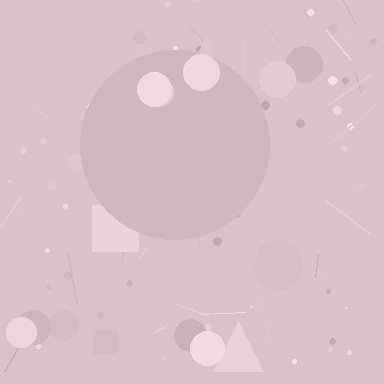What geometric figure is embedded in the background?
A circle is embedded in the background.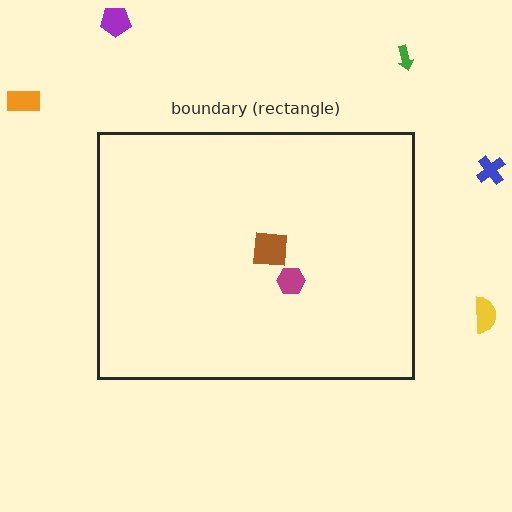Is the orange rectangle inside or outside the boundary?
Outside.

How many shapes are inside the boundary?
2 inside, 5 outside.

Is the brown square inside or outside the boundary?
Inside.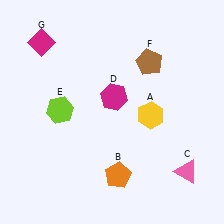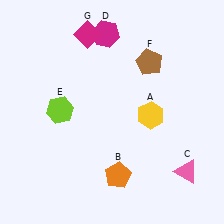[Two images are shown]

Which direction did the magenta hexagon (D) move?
The magenta hexagon (D) moved up.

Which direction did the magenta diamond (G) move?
The magenta diamond (G) moved right.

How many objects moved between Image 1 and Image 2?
2 objects moved between the two images.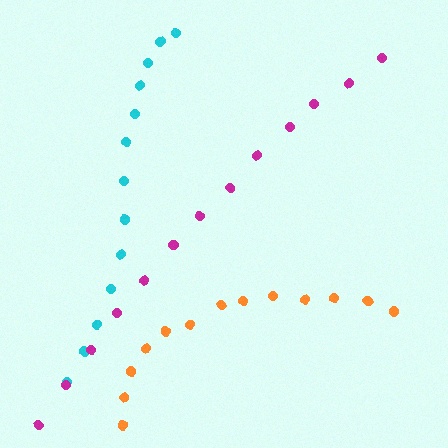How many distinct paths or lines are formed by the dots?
There are 3 distinct paths.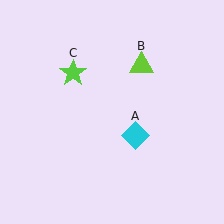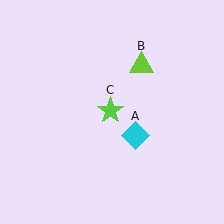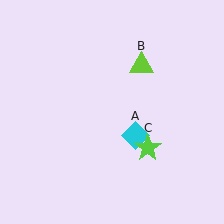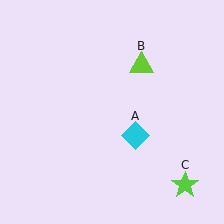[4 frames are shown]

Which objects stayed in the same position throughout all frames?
Cyan diamond (object A) and lime triangle (object B) remained stationary.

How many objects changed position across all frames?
1 object changed position: lime star (object C).